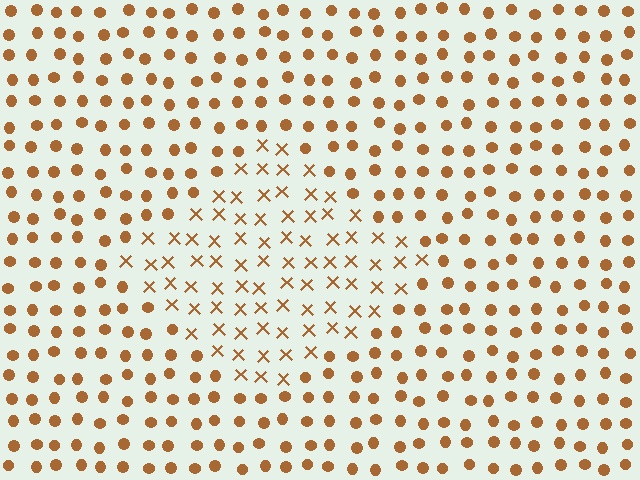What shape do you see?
I see a diamond.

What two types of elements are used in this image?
The image uses X marks inside the diamond region and circles outside it.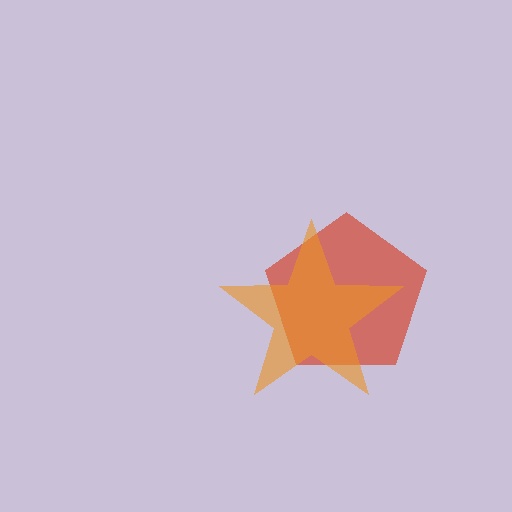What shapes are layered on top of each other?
The layered shapes are: a red pentagon, an orange star.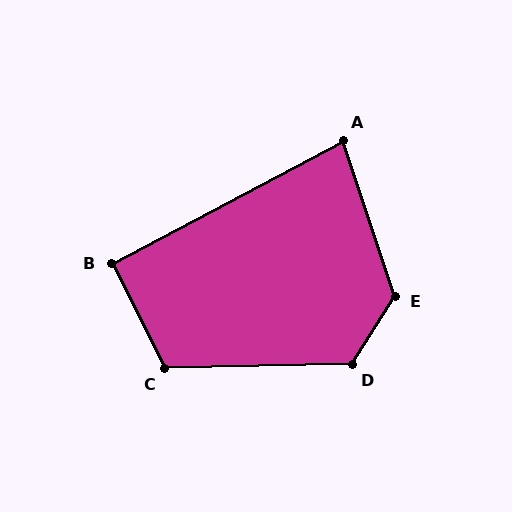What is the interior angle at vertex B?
Approximately 91 degrees (approximately right).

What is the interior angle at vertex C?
Approximately 116 degrees (obtuse).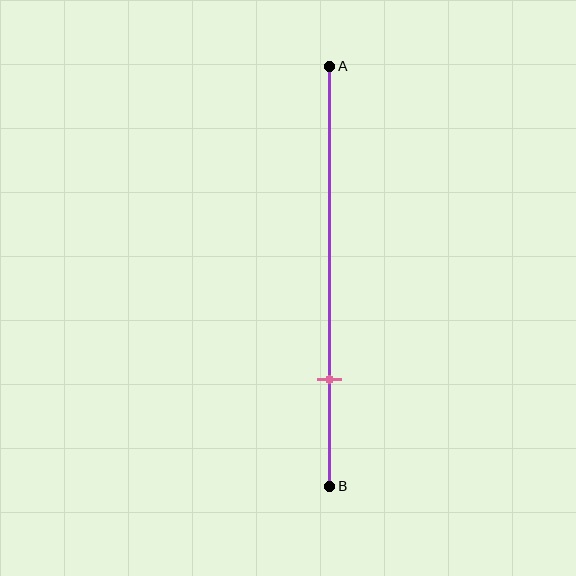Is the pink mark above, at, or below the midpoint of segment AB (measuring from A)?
The pink mark is below the midpoint of segment AB.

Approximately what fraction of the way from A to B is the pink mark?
The pink mark is approximately 75% of the way from A to B.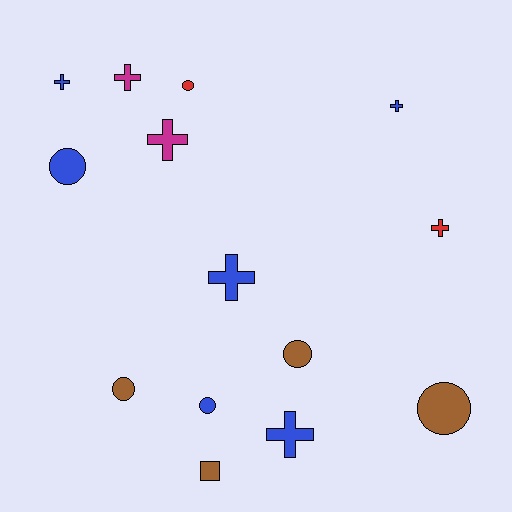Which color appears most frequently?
Blue, with 6 objects.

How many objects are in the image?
There are 14 objects.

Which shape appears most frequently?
Cross, with 7 objects.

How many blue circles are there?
There are 2 blue circles.